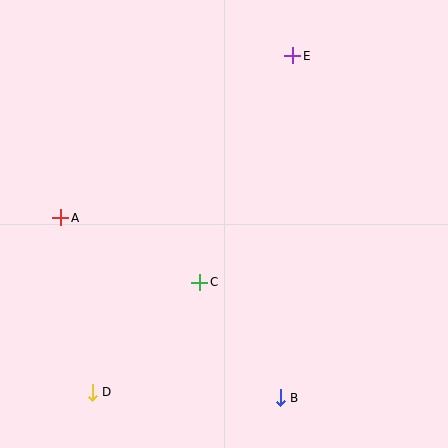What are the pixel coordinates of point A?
Point A is at (61, 218).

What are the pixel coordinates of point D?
Point D is at (92, 392).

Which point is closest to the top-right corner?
Point E is closest to the top-right corner.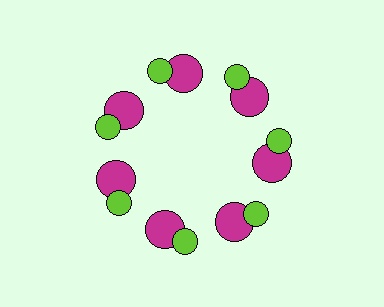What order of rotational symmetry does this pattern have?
This pattern has 7-fold rotational symmetry.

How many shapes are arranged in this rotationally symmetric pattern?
There are 14 shapes, arranged in 7 groups of 2.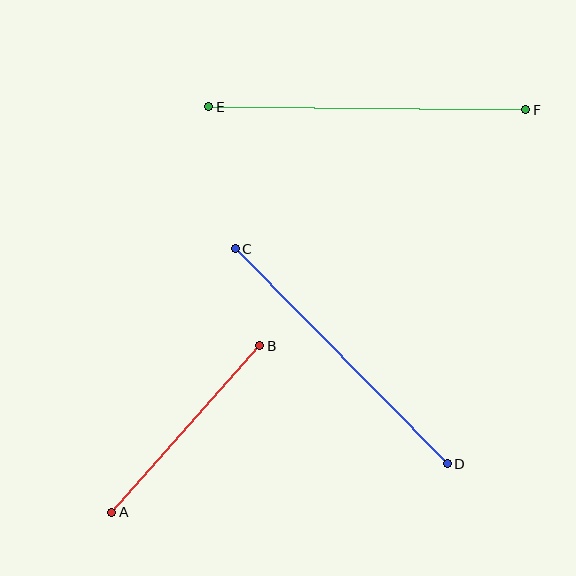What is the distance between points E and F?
The distance is approximately 317 pixels.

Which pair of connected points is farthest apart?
Points E and F are farthest apart.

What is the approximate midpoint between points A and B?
The midpoint is at approximately (186, 429) pixels.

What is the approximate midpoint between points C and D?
The midpoint is at approximately (341, 356) pixels.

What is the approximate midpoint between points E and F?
The midpoint is at approximately (367, 108) pixels.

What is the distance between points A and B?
The distance is approximately 223 pixels.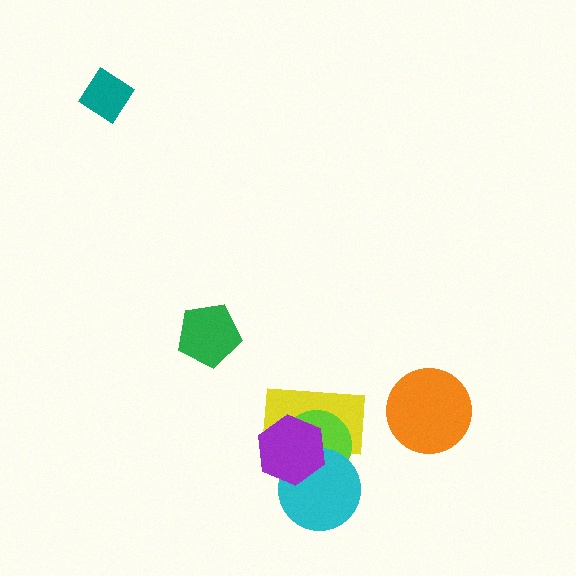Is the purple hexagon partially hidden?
No, no other shape covers it.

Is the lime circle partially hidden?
Yes, it is partially covered by another shape.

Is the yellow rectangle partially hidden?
Yes, it is partially covered by another shape.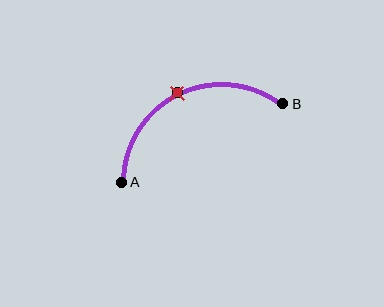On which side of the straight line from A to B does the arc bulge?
The arc bulges above the straight line connecting A and B.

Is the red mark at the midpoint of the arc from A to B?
Yes. The red mark lies on the arc at equal arc-length from both A and B — it is the arc midpoint.